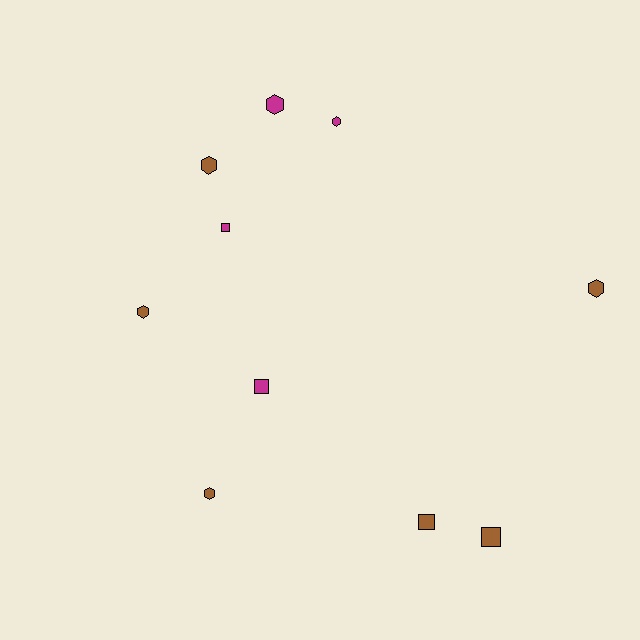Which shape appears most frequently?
Hexagon, with 6 objects.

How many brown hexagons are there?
There are 4 brown hexagons.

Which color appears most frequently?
Brown, with 6 objects.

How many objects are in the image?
There are 10 objects.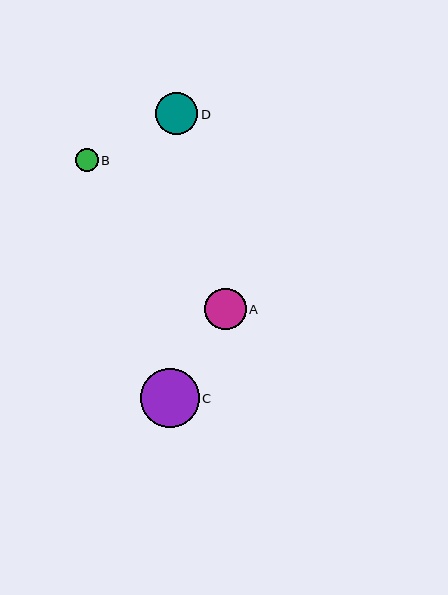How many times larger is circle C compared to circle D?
Circle C is approximately 1.4 times the size of circle D.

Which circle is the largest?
Circle C is the largest with a size of approximately 58 pixels.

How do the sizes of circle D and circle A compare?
Circle D and circle A are approximately the same size.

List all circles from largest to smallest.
From largest to smallest: C, D, A, B.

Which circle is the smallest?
Circle B is the smallest with a size of approximately 22 pixels.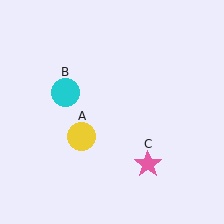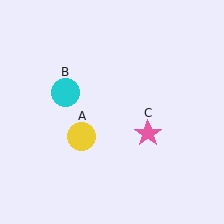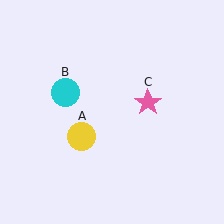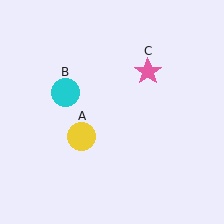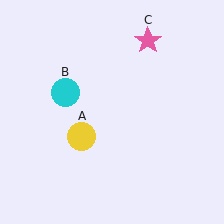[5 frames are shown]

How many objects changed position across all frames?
1 object changed position: pink star (object C).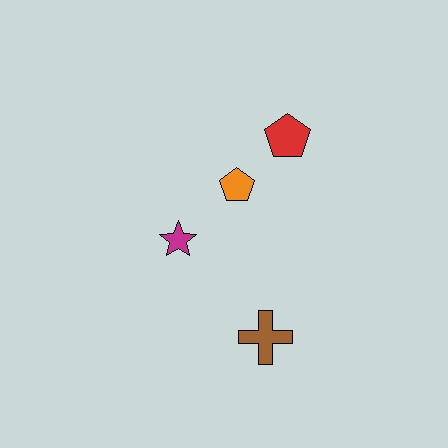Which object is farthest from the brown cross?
The red pentagon is farthest from the brown cross.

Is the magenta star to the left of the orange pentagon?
Yes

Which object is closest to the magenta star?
The orange pentagon is closest to the magenta star.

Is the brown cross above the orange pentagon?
No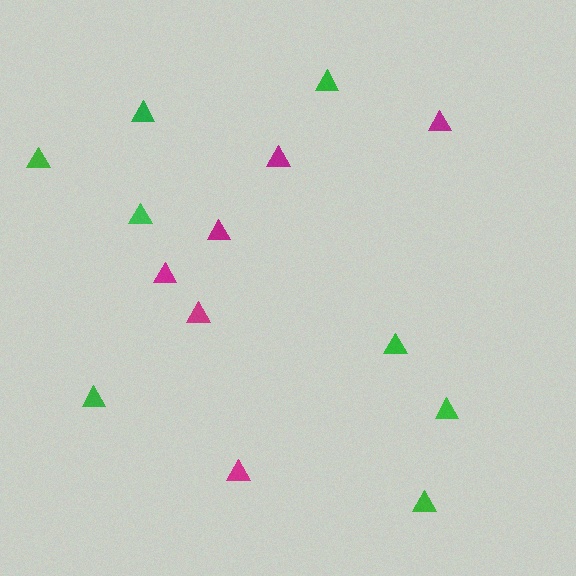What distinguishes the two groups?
There are 2 groups: one group of magenta triangles (6) and one group of green triangles (8).